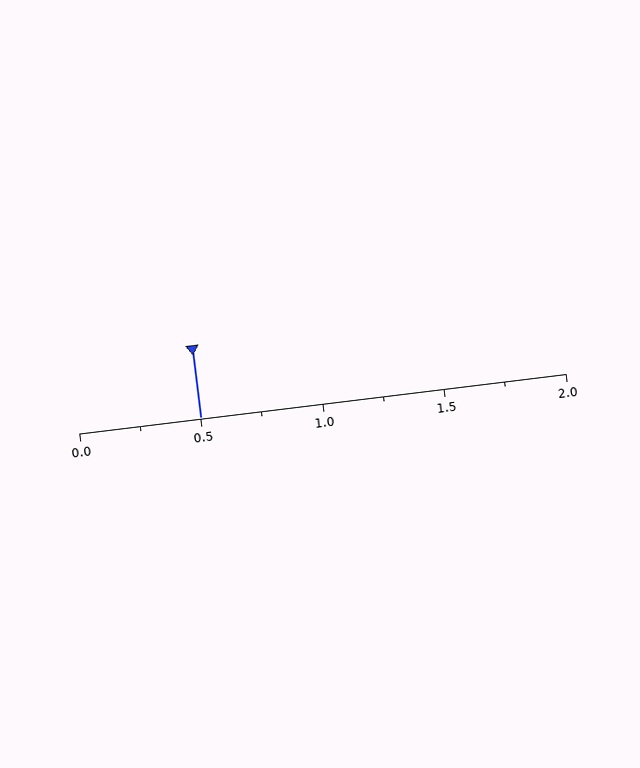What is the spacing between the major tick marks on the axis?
The major ticks are spaced 0.5 apart.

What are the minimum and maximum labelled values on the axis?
The axis runs from 0.0 to 2.0.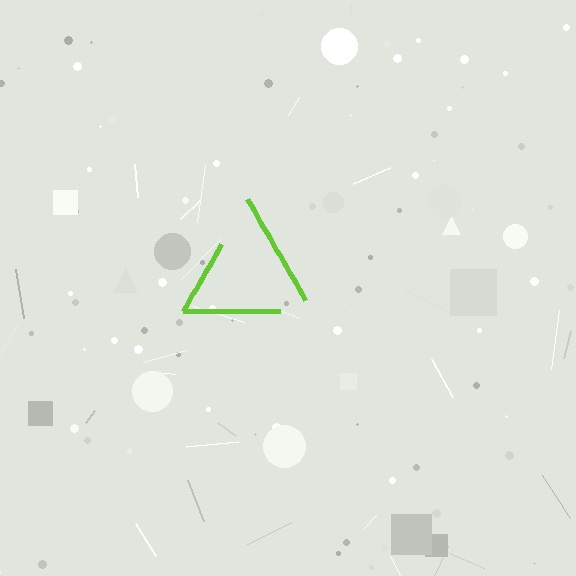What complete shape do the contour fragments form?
The contour fragments form a triangle.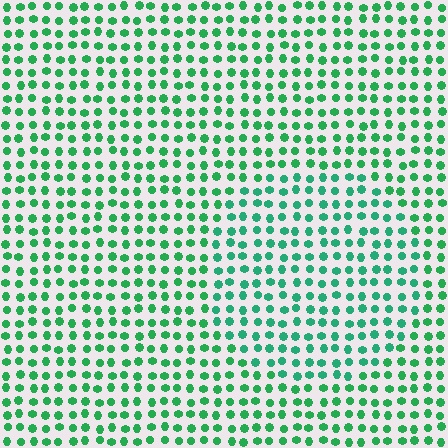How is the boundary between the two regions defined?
The boundary is defined purely by a slight shift in hue (about 17 degrees). Spacing, size, and orientation are identical on both sides.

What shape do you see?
I see a circle.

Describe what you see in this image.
The image is filled with small green elements in a uniform arrangement. A circle-shaped region is visible where the elements are tinted to a slightly different hue, forming a subtle color boundary.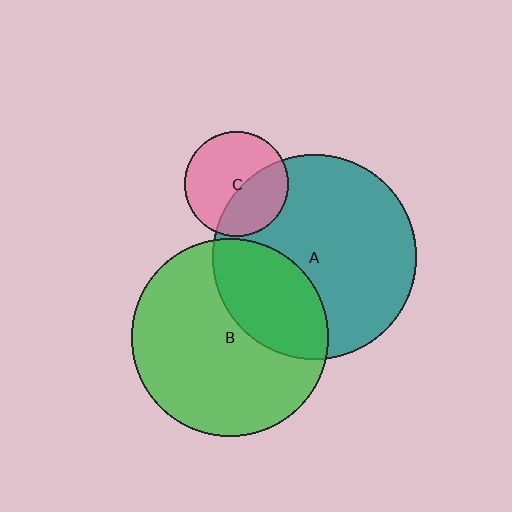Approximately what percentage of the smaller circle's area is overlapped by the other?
Approximately 30%.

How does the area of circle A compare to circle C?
Approximately 3.8 times.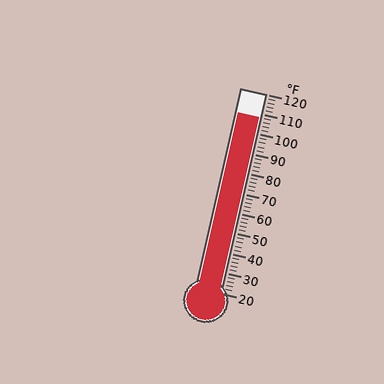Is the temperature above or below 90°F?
The temperature is above 90°F.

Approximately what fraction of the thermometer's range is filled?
The thermometer is filled to approximately 90% of its range.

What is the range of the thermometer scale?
The thermometer scale ranges from 20°F to 120°F.